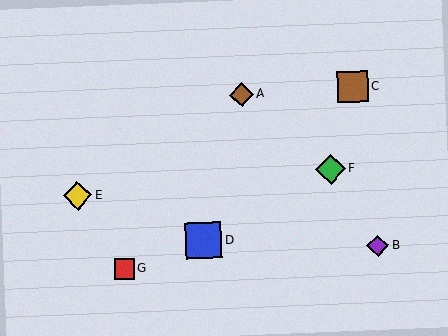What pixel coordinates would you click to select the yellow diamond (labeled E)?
Click at (78, 196) to select the yellow diamond E.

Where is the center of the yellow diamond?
The center of the yellow diamond is at (78, 196).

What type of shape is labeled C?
Shape C is a brown square.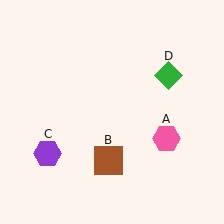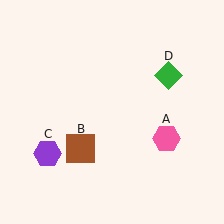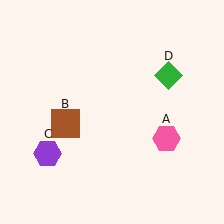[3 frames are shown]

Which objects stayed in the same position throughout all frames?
Pink hexagon (object A) and purple hexagon (object C) and green diamond (object D) remained stationary.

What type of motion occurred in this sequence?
The brown square (object B) rotated clockwise around the center of the scene.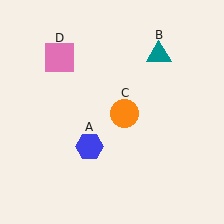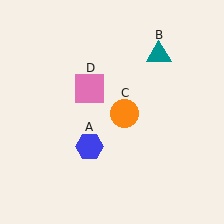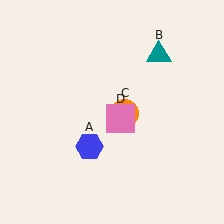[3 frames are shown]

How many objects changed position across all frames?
1 object changed position: pink square (object D).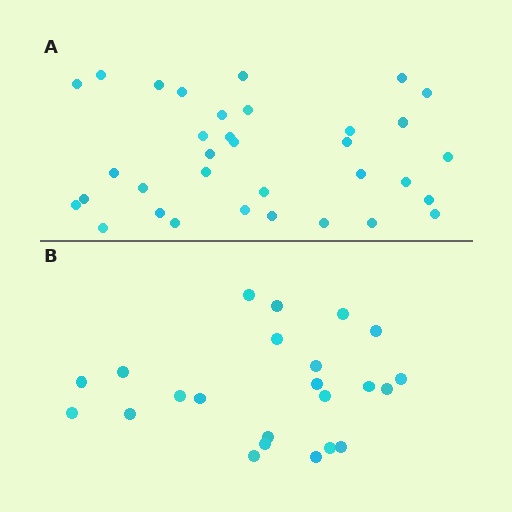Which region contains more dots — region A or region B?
Region A (the top region) has more dots.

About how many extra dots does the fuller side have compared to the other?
Region A has roughly 12 or so more dots than region B.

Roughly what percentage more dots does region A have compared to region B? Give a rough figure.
About 50% more.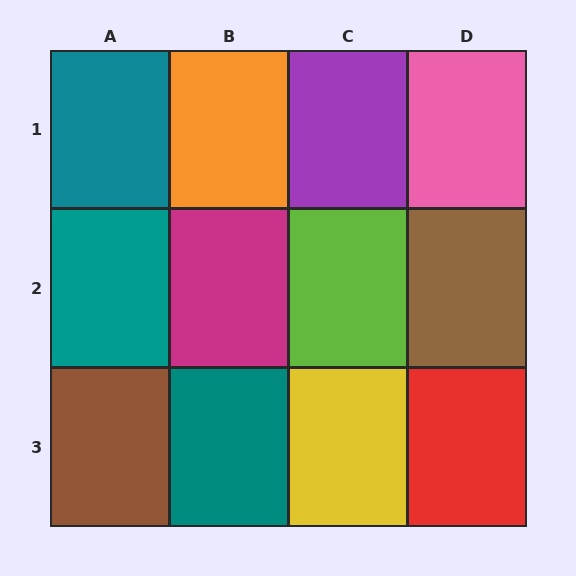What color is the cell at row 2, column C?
Lime.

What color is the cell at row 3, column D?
Red.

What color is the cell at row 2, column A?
Teal.